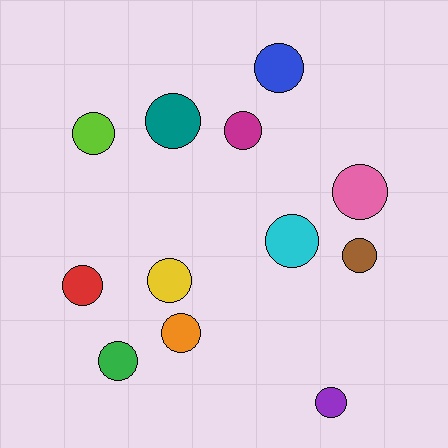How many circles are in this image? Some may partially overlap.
There are 12 circles.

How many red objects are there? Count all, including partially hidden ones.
There is 1 red object.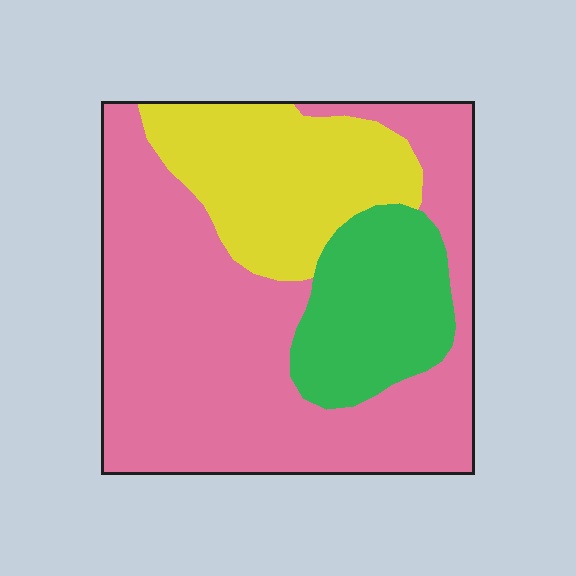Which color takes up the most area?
Pink, at roughly 60%.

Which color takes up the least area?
Green, at roughly 20%.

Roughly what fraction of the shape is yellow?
Yellow takes up about one quarter (1/4) of the shape.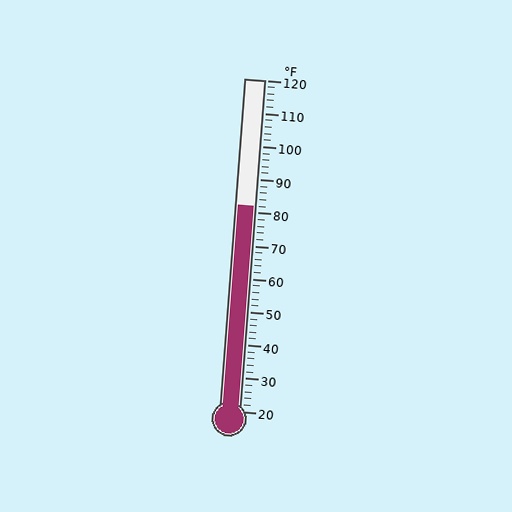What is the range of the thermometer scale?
The thermometer scale ranges from 20°F to 120°F.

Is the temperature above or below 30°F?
The temperature is above 30°F.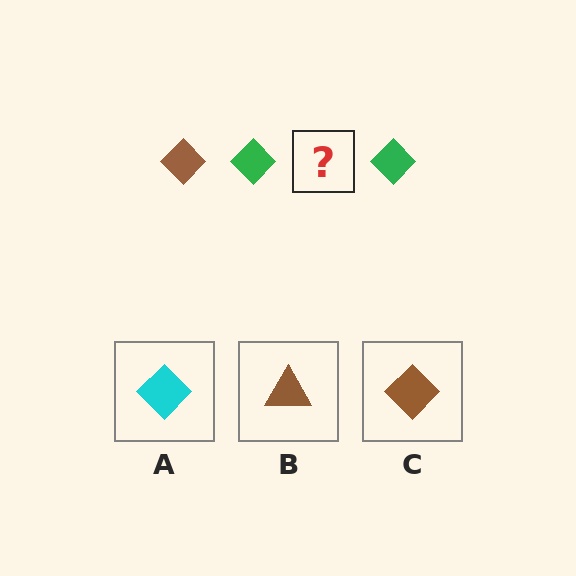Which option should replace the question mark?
Option C.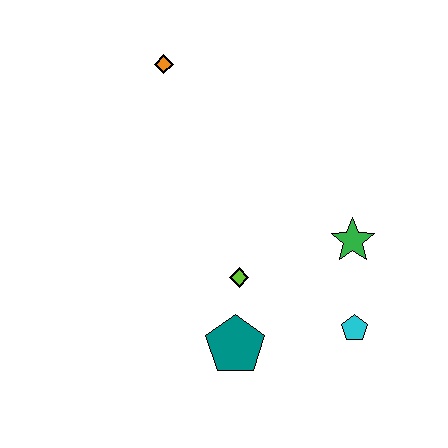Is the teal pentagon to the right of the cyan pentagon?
No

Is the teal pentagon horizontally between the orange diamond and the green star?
Yes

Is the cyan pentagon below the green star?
Yes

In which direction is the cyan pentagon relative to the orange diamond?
The cyan pentagon is below the orange diamond.